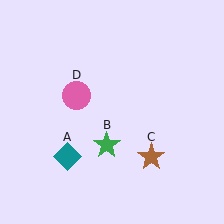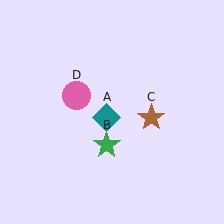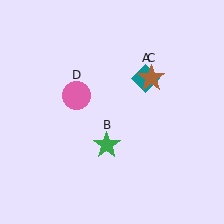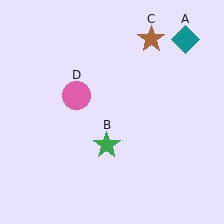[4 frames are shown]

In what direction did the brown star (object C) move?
The brown star (object C) moved up.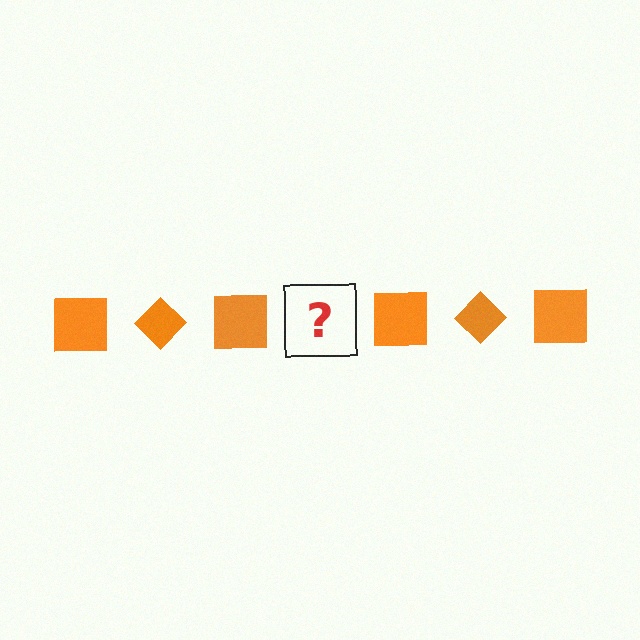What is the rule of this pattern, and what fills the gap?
The rule is that the pattern cycles through square, diamond shapes in orange. The gap should be filled with an orange diamond.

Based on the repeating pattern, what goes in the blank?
The blank should be an orange diamond.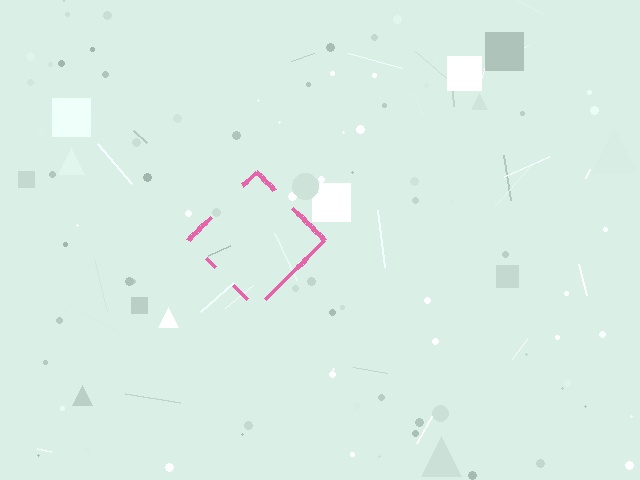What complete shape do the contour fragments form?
The contour fragments form a diamond.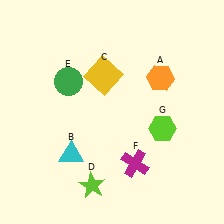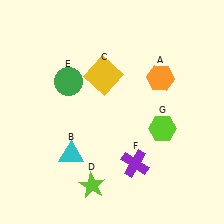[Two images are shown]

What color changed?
The cross (F) changed from magenta in Image 1 to purple in Image 2.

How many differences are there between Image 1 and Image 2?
There is 1 difference between the two images.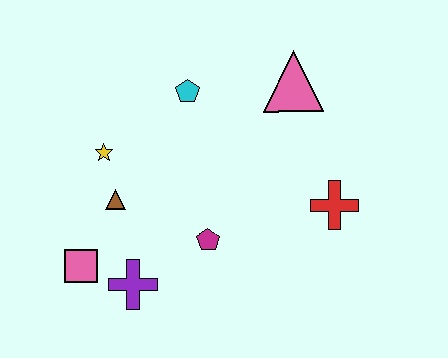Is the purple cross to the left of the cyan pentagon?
Yes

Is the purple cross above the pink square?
No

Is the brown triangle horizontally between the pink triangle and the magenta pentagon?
No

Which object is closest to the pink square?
The purple cross is closest to the pink square.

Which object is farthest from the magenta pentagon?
The pink triangle is farthest from the magenta pentagon.